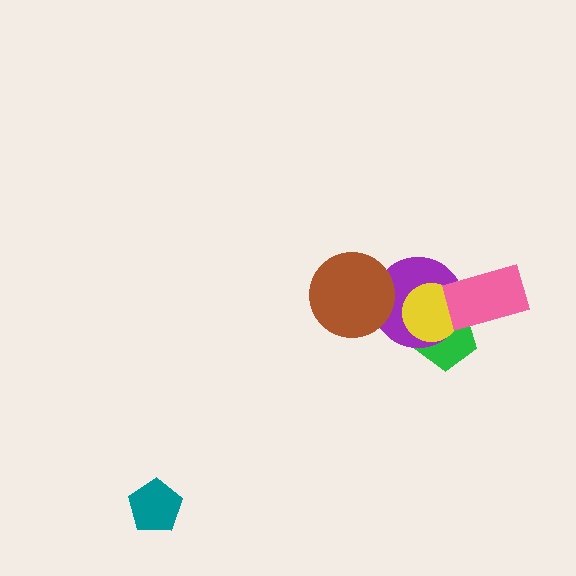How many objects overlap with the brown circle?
1 object overlaps with the brown circle.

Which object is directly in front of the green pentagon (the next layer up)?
The purple circle is directly in front of the green pentagon.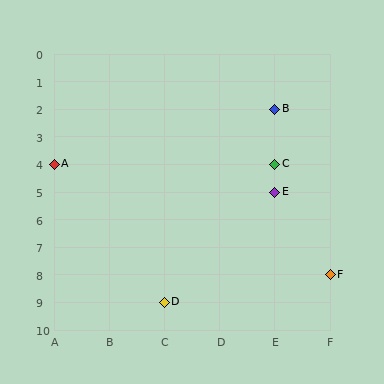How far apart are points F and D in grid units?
Points F and D are 3 columns and 1 row apart (about 3.2 grid units diagonally).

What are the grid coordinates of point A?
Point A is at grid coordinates (A, 4).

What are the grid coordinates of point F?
Point F is at grid coordinates (F, 8).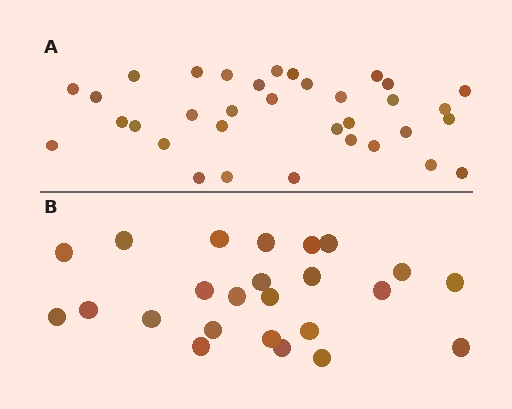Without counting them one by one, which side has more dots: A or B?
Region A (the top region) has more dots.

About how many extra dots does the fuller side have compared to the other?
Region A has roughly 10 or so more dots than region B.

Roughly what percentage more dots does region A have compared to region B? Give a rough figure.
About 40% more.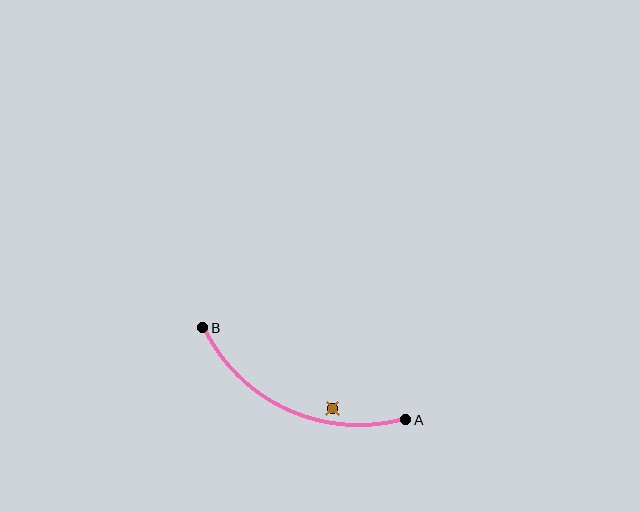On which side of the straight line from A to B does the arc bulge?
The arc bulges below the straight line connecting A and B.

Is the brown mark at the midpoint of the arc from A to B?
No — the brown mark does not lie on the arc at all. It sits slightly inside the curve.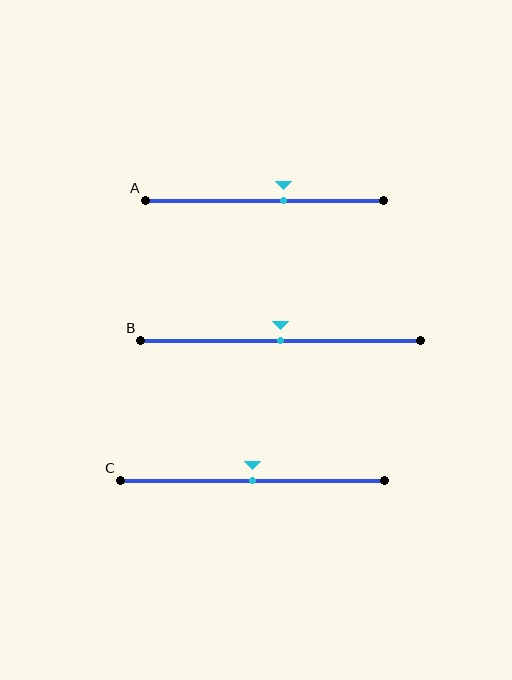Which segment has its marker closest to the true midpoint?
Segment B has its marker closest to the true midpoint.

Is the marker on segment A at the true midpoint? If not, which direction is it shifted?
No, the marker on segment A is shifted to the right by about 8% of the segment length.